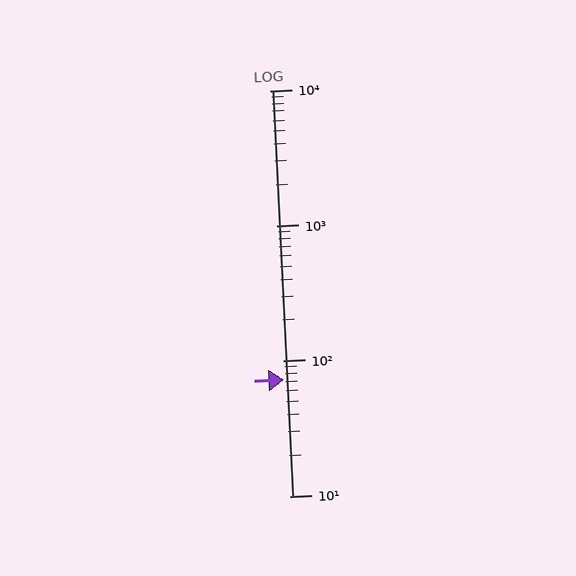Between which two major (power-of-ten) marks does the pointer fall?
The pointer is between 10 and 100.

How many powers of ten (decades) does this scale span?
The scale spans 3 decades, from 10 to 10000.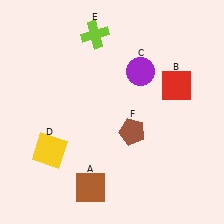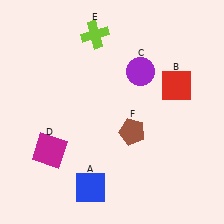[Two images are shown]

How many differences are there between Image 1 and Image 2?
There are 2 differences between the two images.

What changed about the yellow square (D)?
In Image 1, D is yellow. In Image 2, it changed to magenta.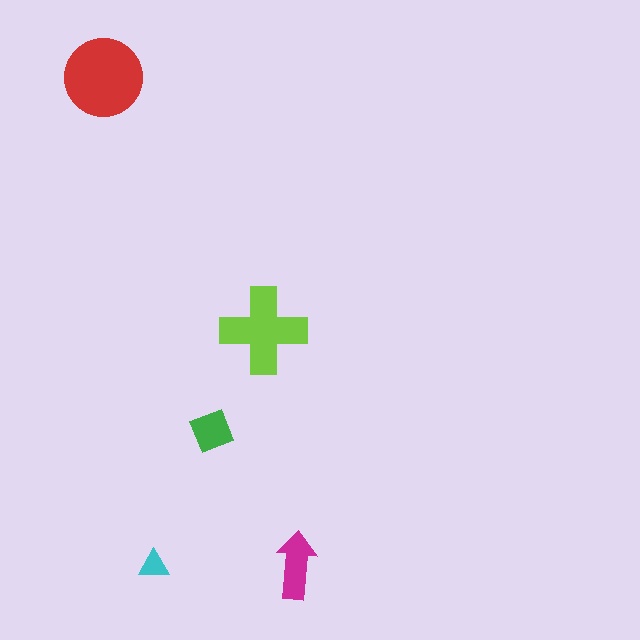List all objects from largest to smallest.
The red circle, the lime cross, the magenta arrow, the green diamond, the cyan triangle.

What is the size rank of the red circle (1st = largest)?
1st.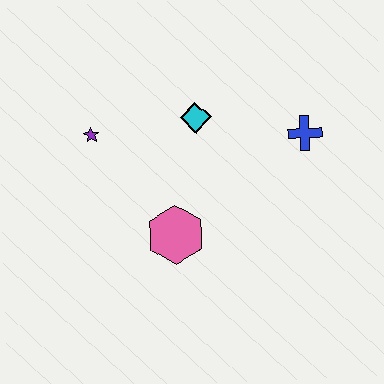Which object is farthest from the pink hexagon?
The blue cross is farthest from the pink hexagon.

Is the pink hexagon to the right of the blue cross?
No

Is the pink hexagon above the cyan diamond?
No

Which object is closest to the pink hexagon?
The cyan diamond is closest to the pink hexagon.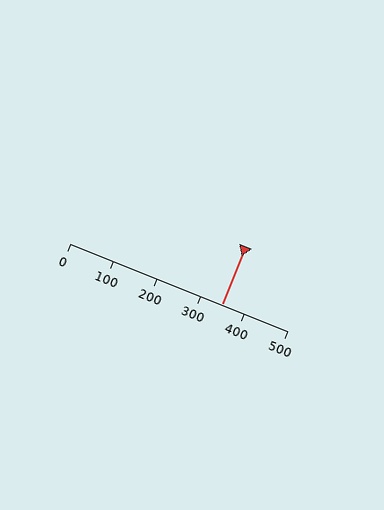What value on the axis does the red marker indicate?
The marker indicates approximately 350.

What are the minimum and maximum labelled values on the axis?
The axis runs from 0 to 500.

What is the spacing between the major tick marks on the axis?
The major ticks are spaced 100 apart.